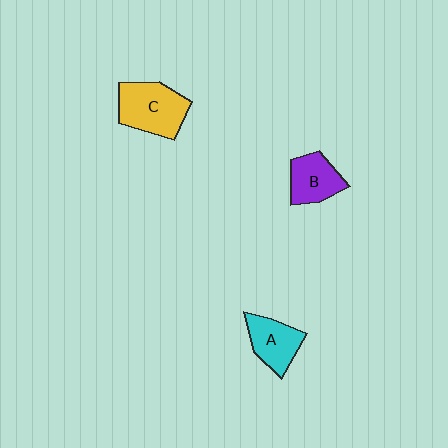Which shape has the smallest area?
Shape B (purple).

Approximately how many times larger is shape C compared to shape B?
Approximately 1.4 times.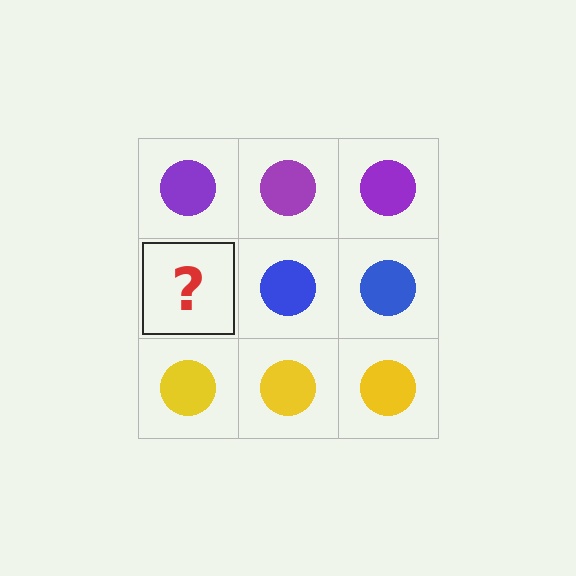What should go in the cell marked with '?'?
The missing cell should contain a blue circle.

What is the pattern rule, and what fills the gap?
The rule is that each row has a consistent color. The gap should be filled with a blue circle.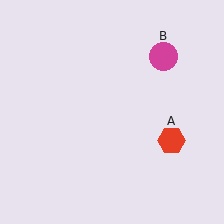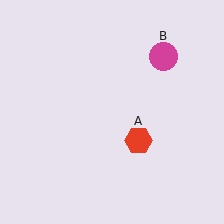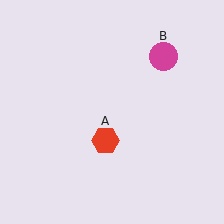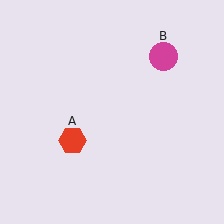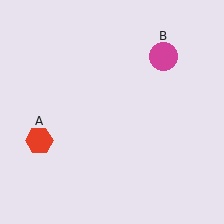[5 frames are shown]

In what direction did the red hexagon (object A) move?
The red hexagon (object A) moved left.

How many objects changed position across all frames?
1 object changed position: red hexagon (object A).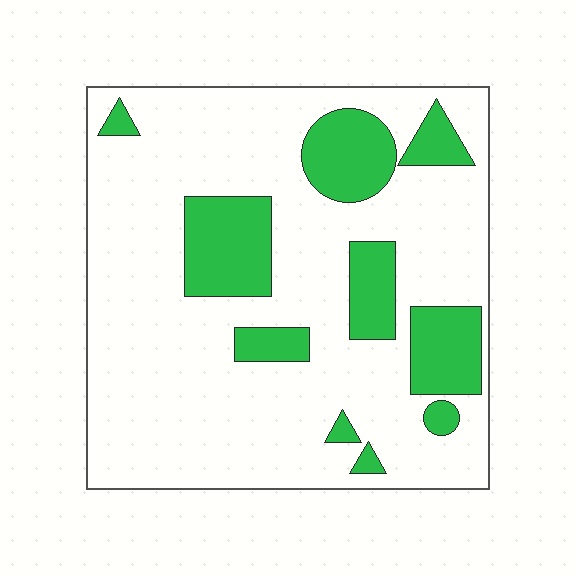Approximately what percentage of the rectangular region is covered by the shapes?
Approximately 20%.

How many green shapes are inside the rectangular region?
10.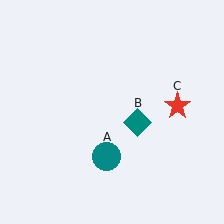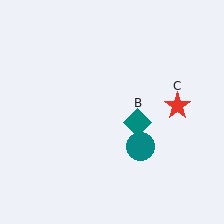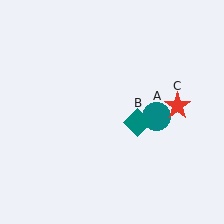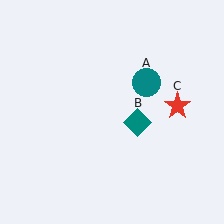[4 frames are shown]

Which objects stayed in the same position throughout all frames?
Teal diamond (object B) and red star (object C) remained stationary.